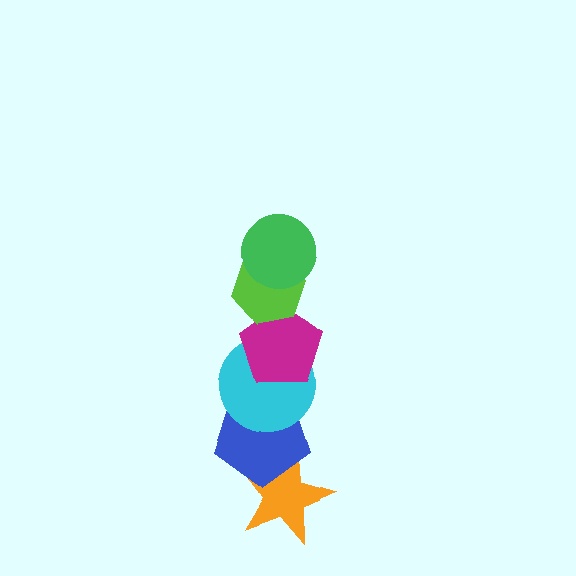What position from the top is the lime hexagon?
The lime hexagon is 2nd from the top.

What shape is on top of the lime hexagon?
The green circle is on top of the lime hexagon.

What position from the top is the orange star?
The orange star is 6th from the top.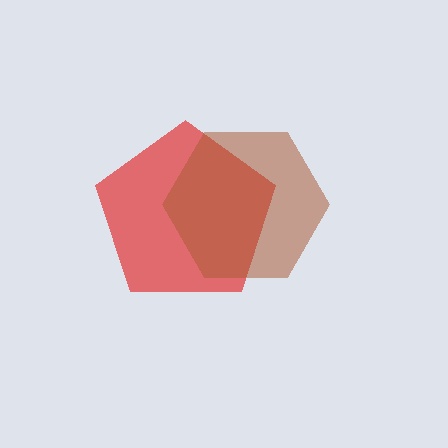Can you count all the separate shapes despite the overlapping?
Yes, there are 2 separate shapes.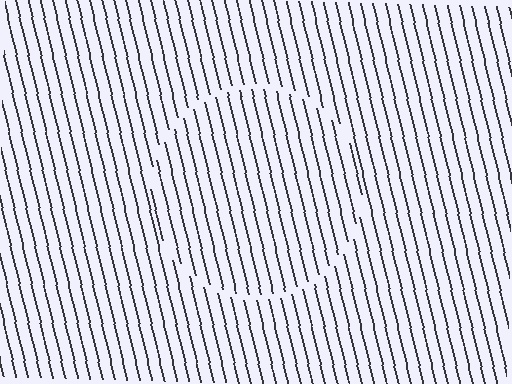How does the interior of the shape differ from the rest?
The interior of the shape contains the same grating, shifted by half a period — the contour is defined by the phase discontinuity where line-ends from the inner and outer gratings abut.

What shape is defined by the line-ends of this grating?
An illusory circle. The interior of the shape contains the same grating, shifted by half a period — the contour is defined by the phase discontinuity where line-ends from the inner and outer gratings abut.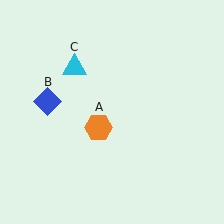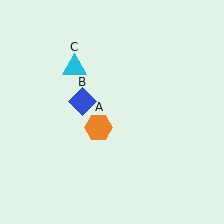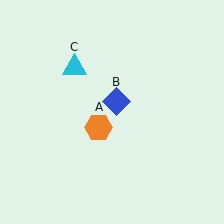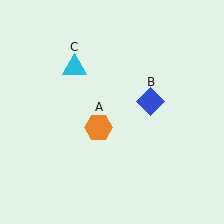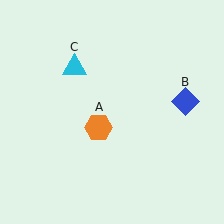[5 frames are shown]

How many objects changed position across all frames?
1 object changed position: blue diamond (object B).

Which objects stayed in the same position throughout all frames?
Orange hexagon (object A) and cyan triangle (object C) remained stationary.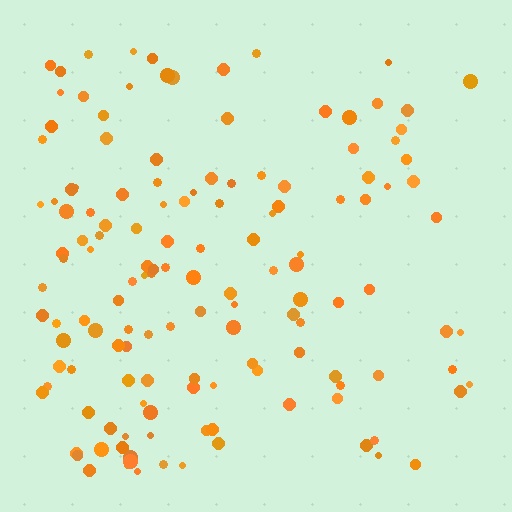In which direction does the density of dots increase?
From right to left, with the left side densest.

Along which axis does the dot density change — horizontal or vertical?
Horizontal.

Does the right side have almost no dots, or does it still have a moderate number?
Still a moderate number, just noticeably fewer than the left.